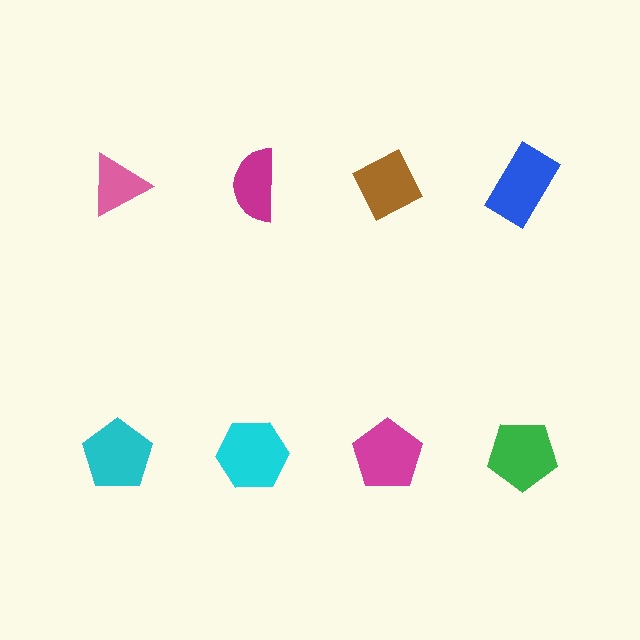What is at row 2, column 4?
A green pentagon.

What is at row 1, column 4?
A blue rectangle.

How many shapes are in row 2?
4 shapes.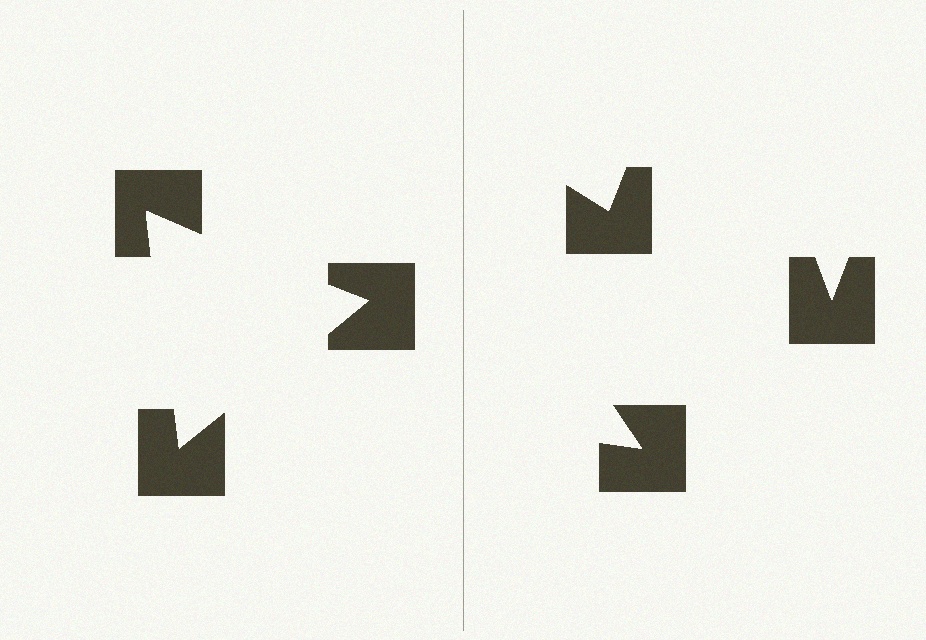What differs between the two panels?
The notched squares are positioned identically on both sides; only the wedge orientations differ. On the left they align to a triangle; on the right they are misaligned.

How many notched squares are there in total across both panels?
6 — 3 on each side.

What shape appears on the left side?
An illusory triangle.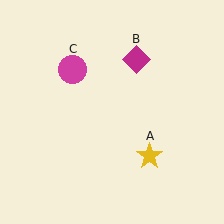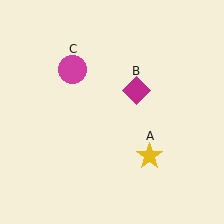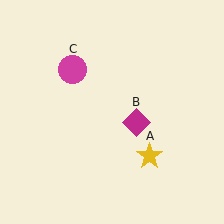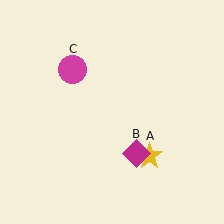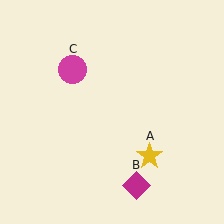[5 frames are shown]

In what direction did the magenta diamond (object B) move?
The magenta diamond (object B) moved down.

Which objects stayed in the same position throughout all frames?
Yellow star (object A) and magenta circle (object C) remained stationary.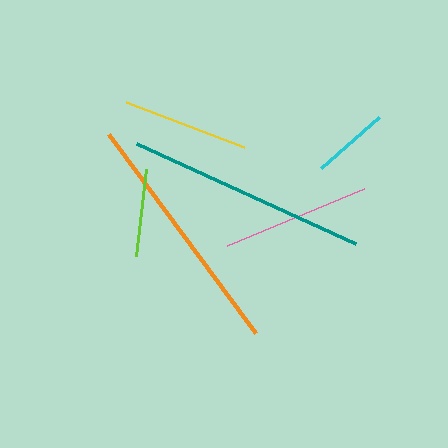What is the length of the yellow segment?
The yellow segment is approximately 126 pixels long.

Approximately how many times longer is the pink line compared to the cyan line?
The pink line is approximately 1.9 times the length of the cyan line.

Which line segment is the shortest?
The cyan line is the shortest at approximately 78 pixels.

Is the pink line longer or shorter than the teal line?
The teal line is longer than the pink line.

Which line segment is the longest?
The orange line is the longest at approximately 248 pixels.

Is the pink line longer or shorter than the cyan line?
The pink line is longer than the cyan line.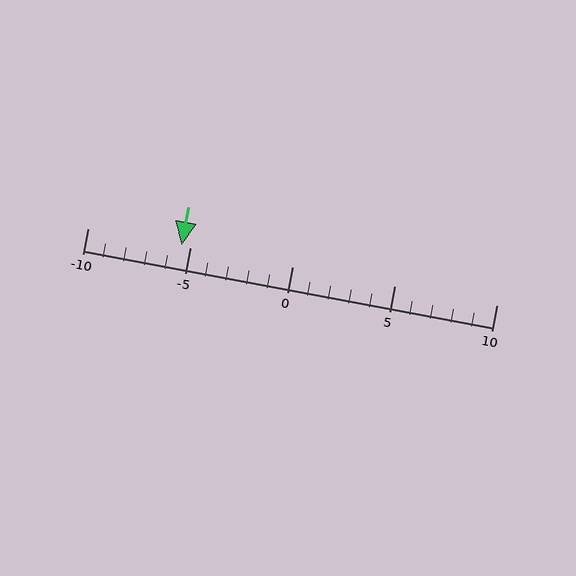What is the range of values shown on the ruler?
The ruler shows values from -10 to 10.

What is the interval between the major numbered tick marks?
The major tick marks are spaced 5 units apart.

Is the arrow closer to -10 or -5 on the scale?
The arrow is closer to -5.